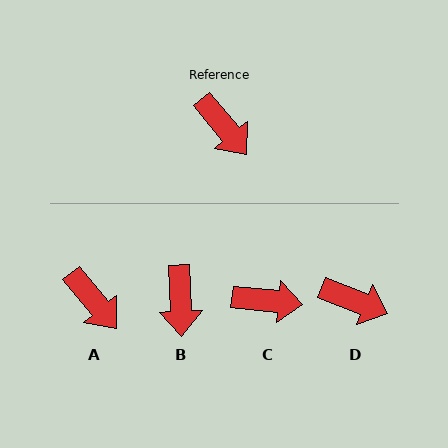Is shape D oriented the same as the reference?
No, it is off by about 28 degrees.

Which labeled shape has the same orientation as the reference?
A.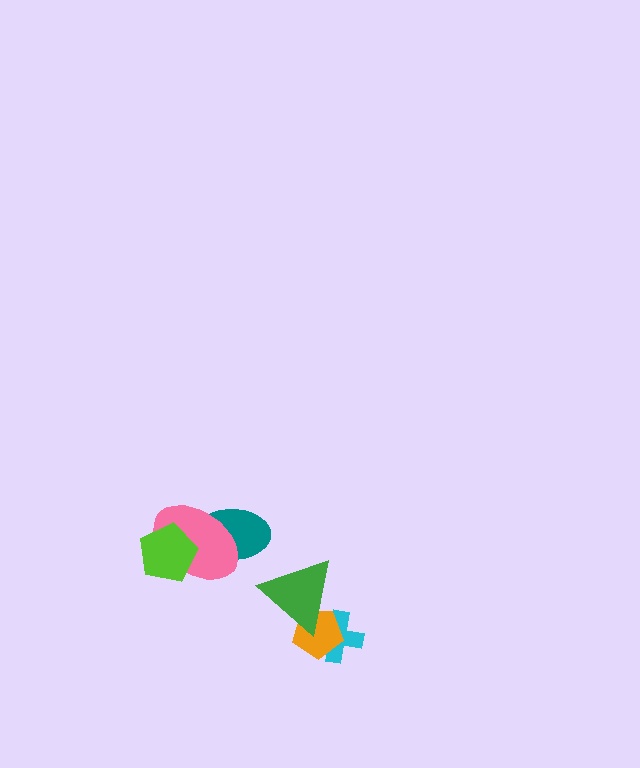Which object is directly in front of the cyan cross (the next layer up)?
The orange pentagon is directly in front of the cyan cross.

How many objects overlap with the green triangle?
2 objects overlap with the green triangle.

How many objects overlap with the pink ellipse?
2 objects overlap with the pink ellipse.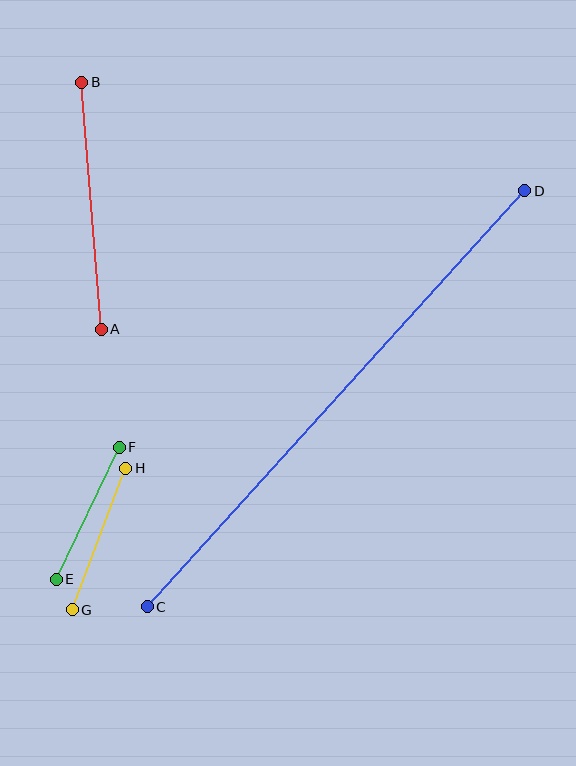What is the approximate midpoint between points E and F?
The midpoint is at approximately (88, 513) pixels.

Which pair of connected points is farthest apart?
Points C and D are farthest apart.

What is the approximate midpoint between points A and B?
The midpoint is at approximately (91, 206) pixels.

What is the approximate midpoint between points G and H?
The midpoint is at approximately (99, 539) pixels.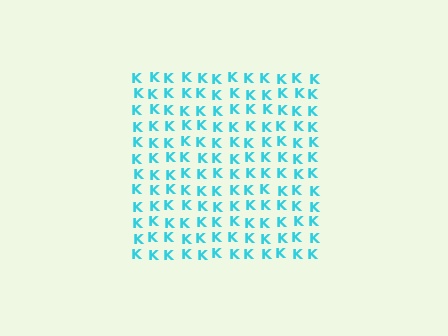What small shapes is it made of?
It is made of small letter K's.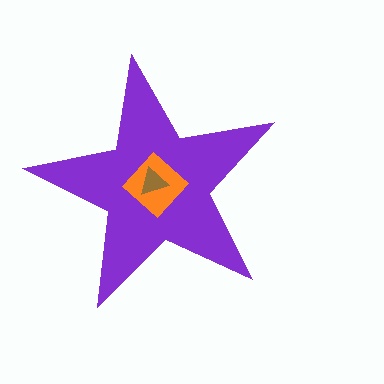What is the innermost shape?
The brown triangle.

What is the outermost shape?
The purple star.